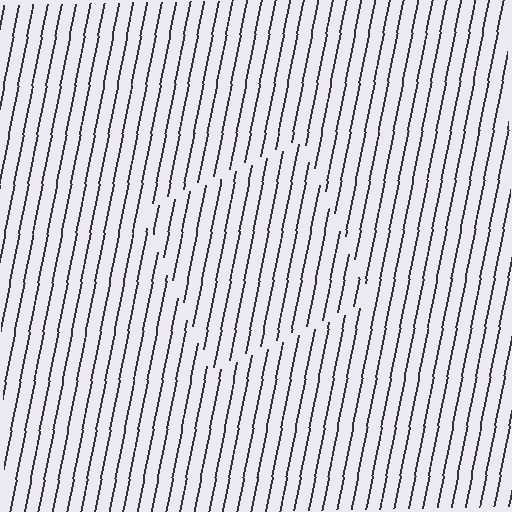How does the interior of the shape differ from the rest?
The interior of the shape contains the same grating, shifted by half a period — the contour is defined by the phase discontinuity where line-ends from the inner and outer gratings abut.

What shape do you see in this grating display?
An illusory square. The interior of the shape contains the same grating, shifted by half a period — the contour is defined by the phase discontinuity where line-ends from the inner and outer gratings abut.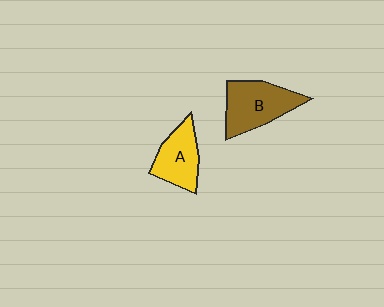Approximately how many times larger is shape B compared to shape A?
Approximately 1.3 times.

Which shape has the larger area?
Shape B (brown).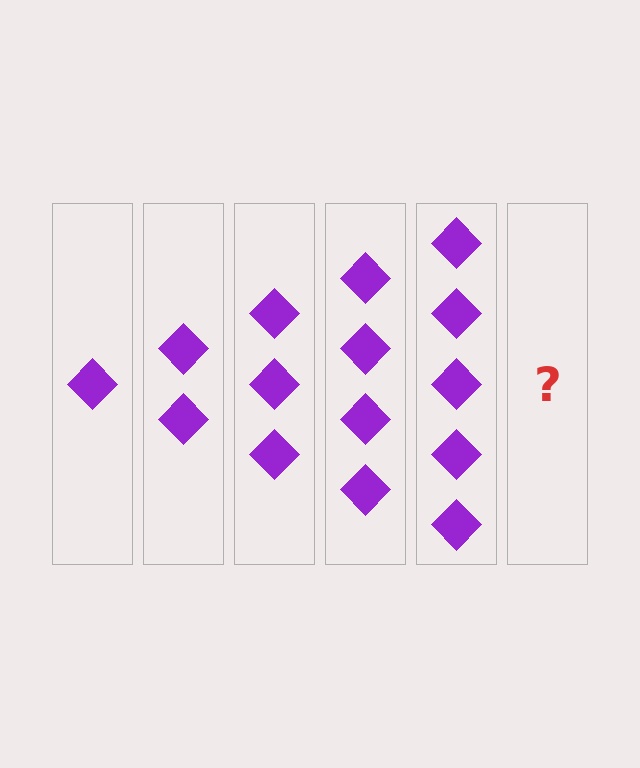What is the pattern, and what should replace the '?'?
The pattern is that each step adds one more diamond. The '?' should be 6 diamonds.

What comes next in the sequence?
The next element should be 6 diamonds.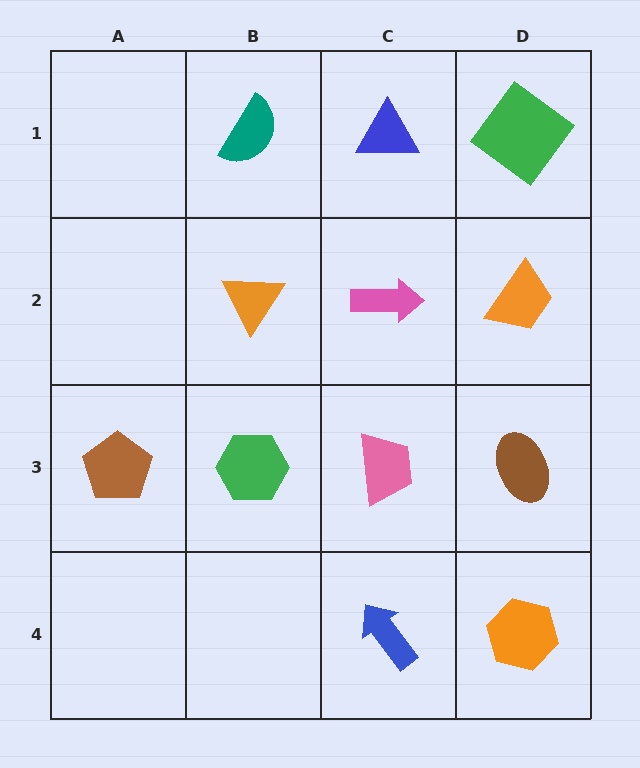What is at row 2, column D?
An orange trapezoid.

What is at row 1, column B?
A teal semicircle.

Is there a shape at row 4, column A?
No, that cell is empty.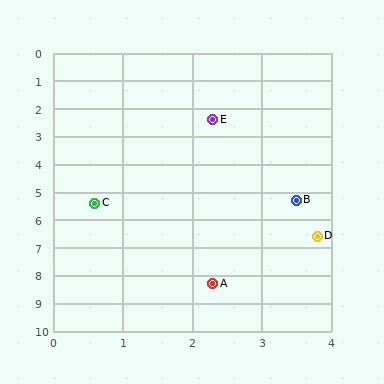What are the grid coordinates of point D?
Point D is at approximately (3.8, 6.6).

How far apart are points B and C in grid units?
Points B and C are about 2.9 grid units apart.